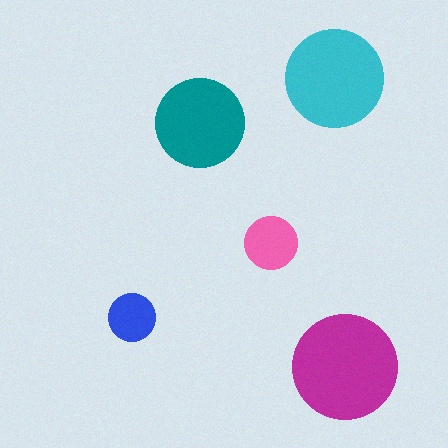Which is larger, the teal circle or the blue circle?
The teal one.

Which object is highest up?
The cyan circle is topmost.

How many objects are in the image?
There are 5 objects in the image.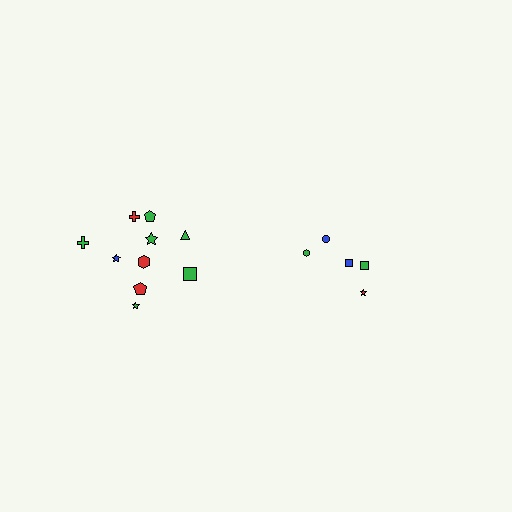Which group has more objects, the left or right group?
The left group.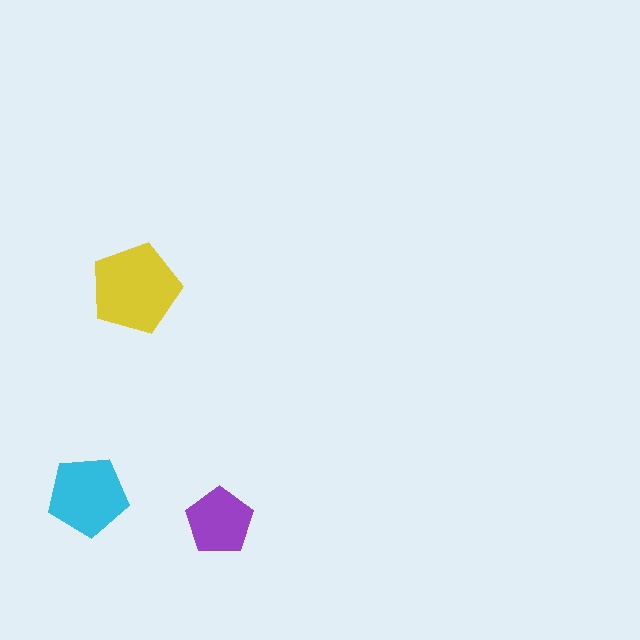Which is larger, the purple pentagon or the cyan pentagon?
The cyan one.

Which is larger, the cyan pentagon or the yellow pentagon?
The yellow one.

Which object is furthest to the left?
The cyan pentagon is leftmost.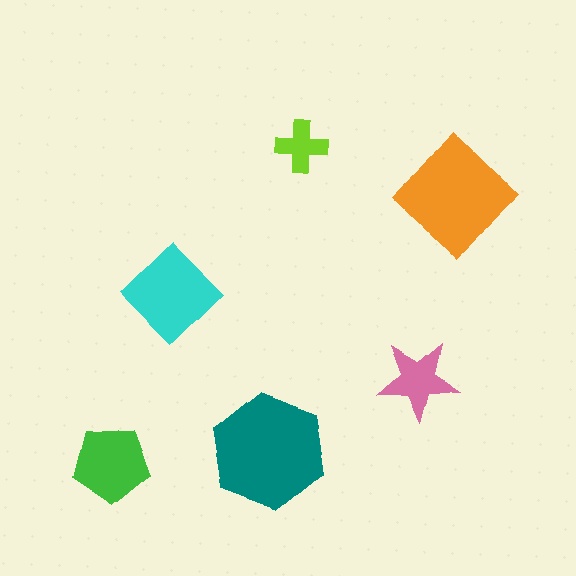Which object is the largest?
The teal hexagon.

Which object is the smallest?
The lime cross.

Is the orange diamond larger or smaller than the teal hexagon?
Smaller.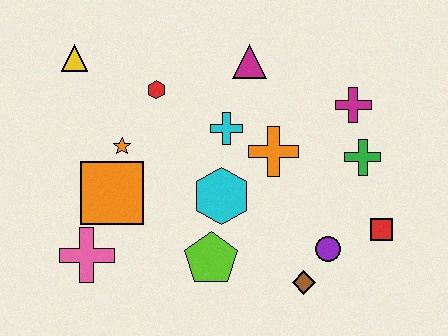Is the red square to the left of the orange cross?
No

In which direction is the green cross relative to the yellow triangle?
The green cross is to the right of the yellow triangle.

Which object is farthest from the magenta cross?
The pink cross is farthest from the magenta cross.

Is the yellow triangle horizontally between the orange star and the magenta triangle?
No